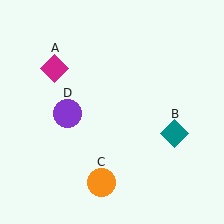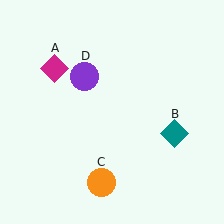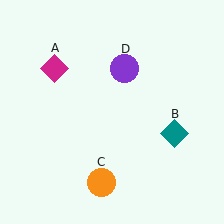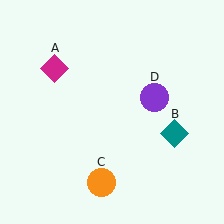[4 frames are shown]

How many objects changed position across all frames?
1 object changed position: purple circle (object D).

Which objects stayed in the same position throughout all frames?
Magenta diamond (object A) and teal diamond (object B) and orange circle (object C) remained stationary.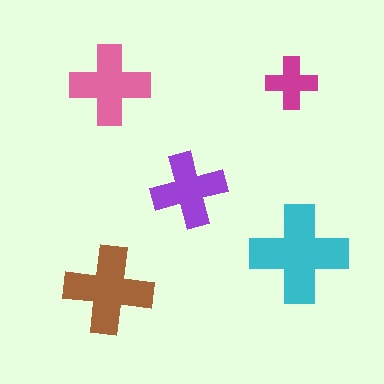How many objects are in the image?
There are 5 objects in the image.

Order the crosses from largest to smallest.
the cyan one, the brown one, the pink one, the purple one, the magenta one.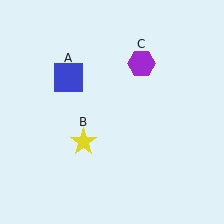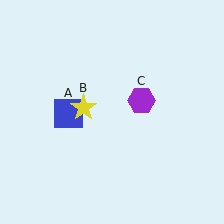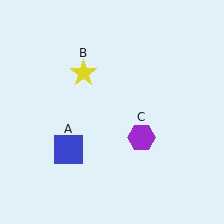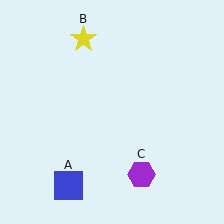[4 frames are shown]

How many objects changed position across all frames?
3 objects changed position: blue square (object A), yellow star (object B), purple hexagon (object C).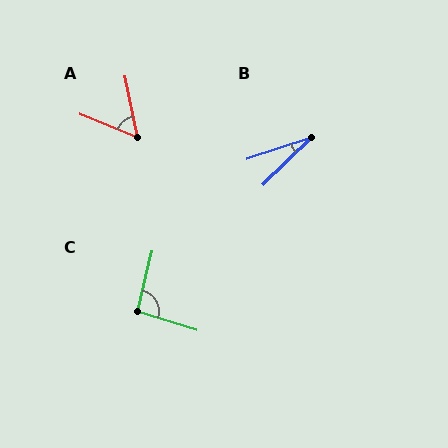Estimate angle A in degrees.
Approximately 56 degrees.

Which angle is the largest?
C, at approximately 94 degrees.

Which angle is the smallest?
B, at approximately 26 degrees.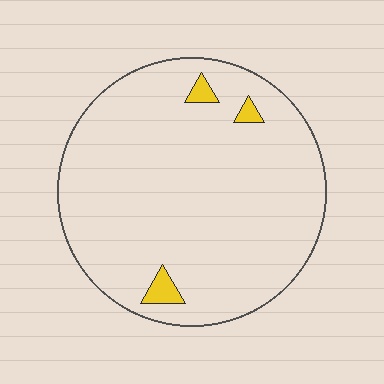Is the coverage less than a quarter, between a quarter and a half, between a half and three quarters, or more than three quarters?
Less than a quarter.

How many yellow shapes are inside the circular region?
3.